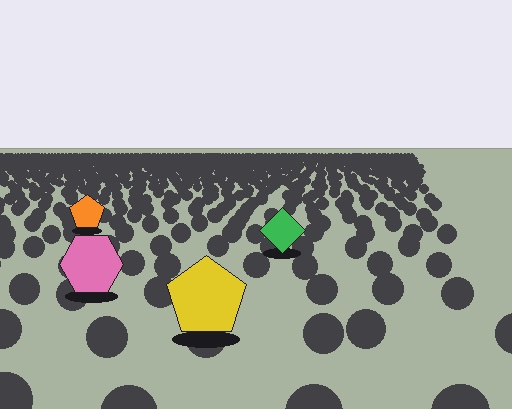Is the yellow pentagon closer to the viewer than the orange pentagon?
Yes. The yellow pentagon is closer — you can tell from the texture gradient: the ground texture is coarser near it.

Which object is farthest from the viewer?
The orange pentagon is farthest from the viewer. It appears smaller and the ground texture around it is denser.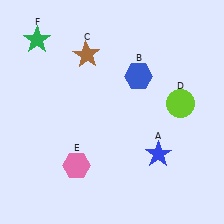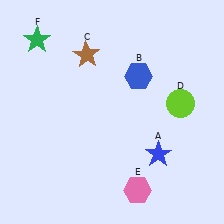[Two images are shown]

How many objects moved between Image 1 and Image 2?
1 object moved between the two images.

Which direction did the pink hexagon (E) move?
The pink hexagon (E) moved right.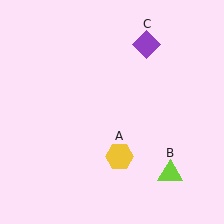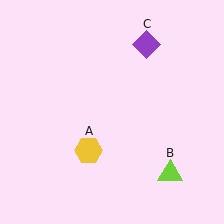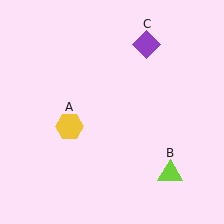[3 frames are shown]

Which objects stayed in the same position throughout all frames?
Lime triangle (object B) and purple diamond (object C) remained stationary.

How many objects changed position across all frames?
1 object changed position: yellow hexagon (object A).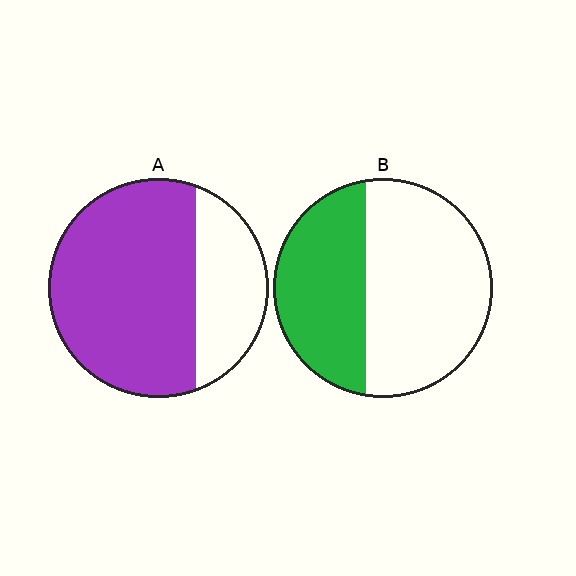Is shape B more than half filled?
No.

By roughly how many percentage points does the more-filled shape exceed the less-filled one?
By roughly 30 percentage points (A over B).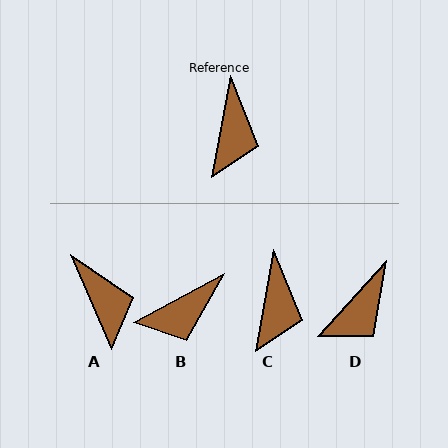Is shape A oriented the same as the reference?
No, it is off by about 34 degrees.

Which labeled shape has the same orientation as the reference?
C.